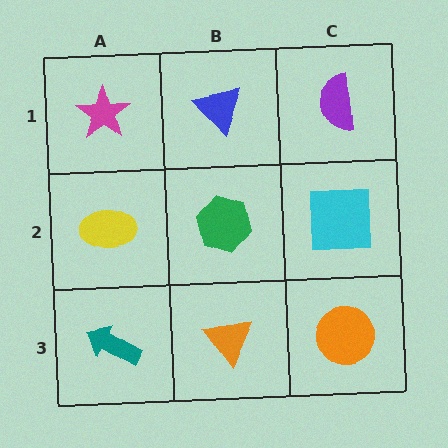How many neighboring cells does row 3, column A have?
2.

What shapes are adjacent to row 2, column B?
A blue triangle (row 1, column B), an orange triangle (row 3, column B), a yellow ellipse (row 2, column A), a cyan square (row 2, column C).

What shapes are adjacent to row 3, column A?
A yellow ellipse (row 2, column A), an orange triangle (row 3, column B).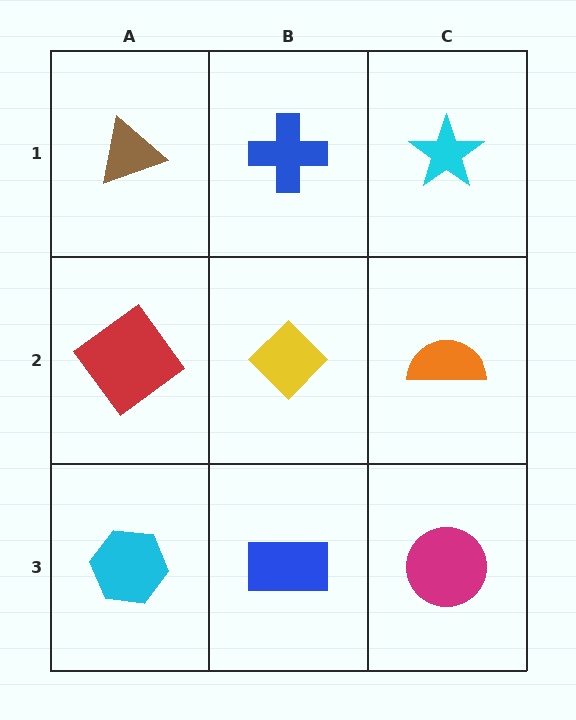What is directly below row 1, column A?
A red diamond.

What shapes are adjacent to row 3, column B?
A yellow diamond (row 2, column B), a cyan hexagon (row 3, column A), a magenta circle (row 3, column C).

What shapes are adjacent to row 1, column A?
A red diamond (row 2, column A), a blue cross (row 1, column B).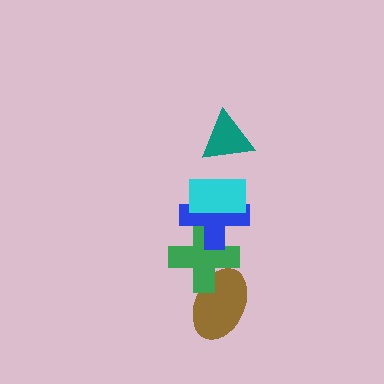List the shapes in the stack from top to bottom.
From top to bottom: the teal triangle, the cyan rectangle, the blue cross, the green cross, the brown ellipse.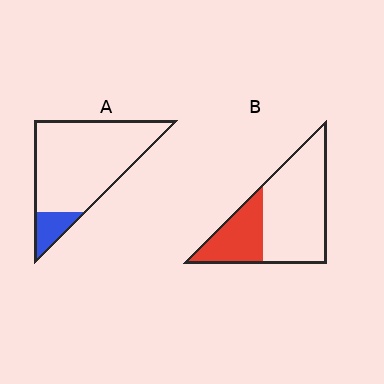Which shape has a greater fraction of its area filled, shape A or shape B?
Shape B.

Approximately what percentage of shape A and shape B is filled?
A is approximately 15% and B is approximately 30%.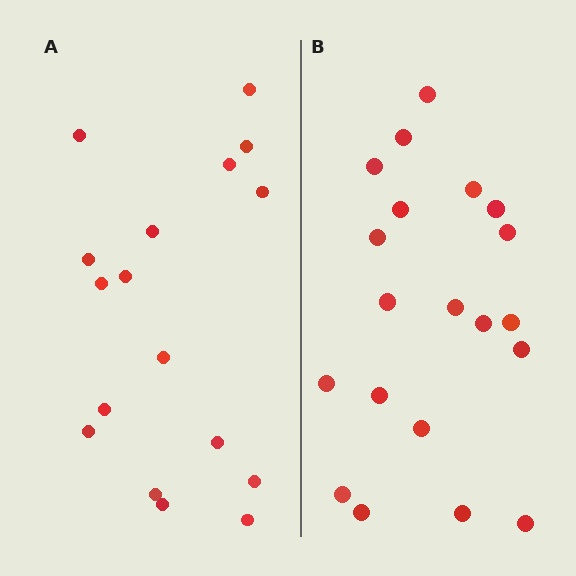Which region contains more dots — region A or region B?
Region B (the right region) has more dots.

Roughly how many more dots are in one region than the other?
Region B has just a few more — roughly 2 or 3 more dots than region A.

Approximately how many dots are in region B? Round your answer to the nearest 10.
About 20 dots.